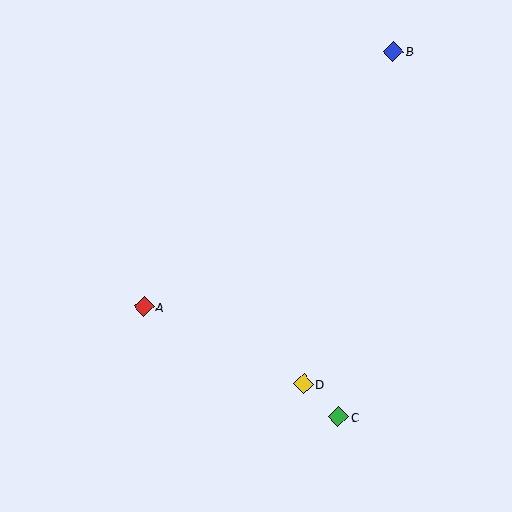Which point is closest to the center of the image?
Point A at (144, 307) is closest to the center.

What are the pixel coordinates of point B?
Point B is at (394, 51).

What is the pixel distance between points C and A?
The distance between C and A is 224 pixels.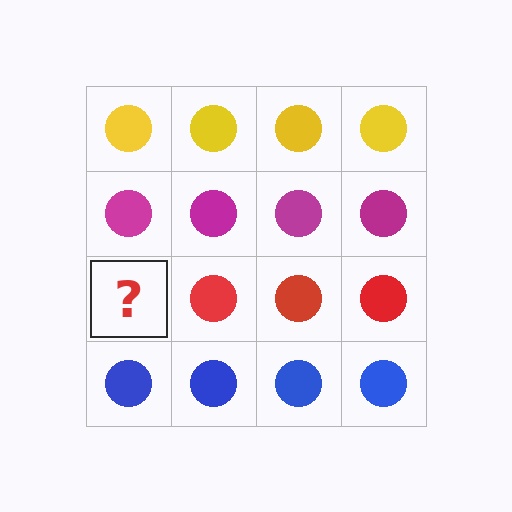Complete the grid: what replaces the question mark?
The question mark should be replaced with a red circle.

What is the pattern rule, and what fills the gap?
The rule is that each row has a consistent color. The gap should be filled with a red circle.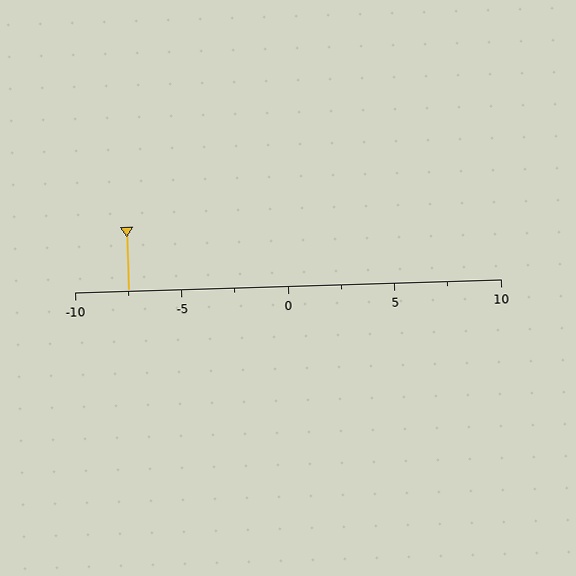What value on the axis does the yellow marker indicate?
The marker indicates approximately -7.5.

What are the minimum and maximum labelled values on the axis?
The axis runs from -10 to 10.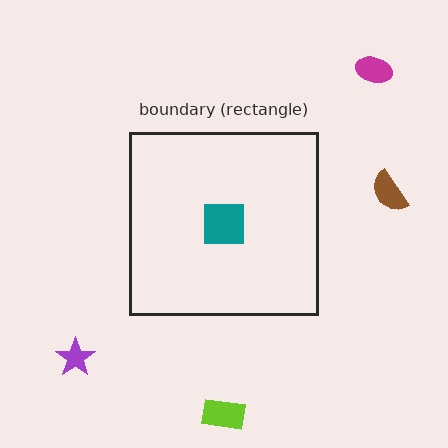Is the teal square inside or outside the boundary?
Inside.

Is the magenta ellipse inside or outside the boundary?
Outside.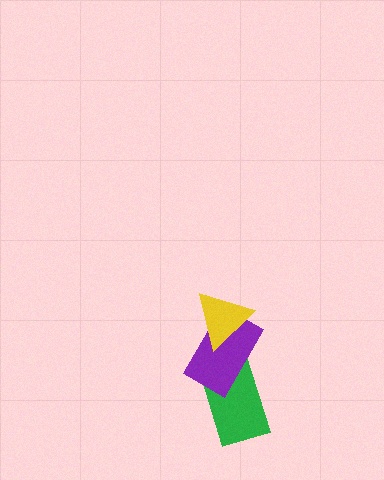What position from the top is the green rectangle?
The green rectangle is 3rd from the top.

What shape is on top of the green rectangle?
The purple rectangle is on top of the green rectangle.